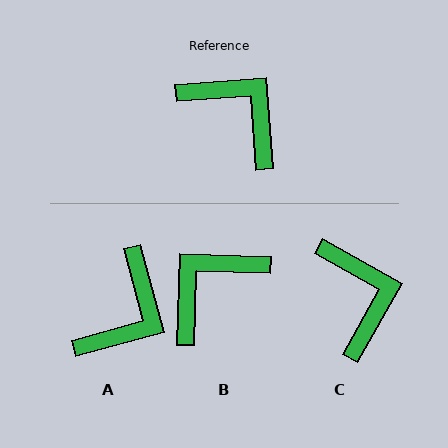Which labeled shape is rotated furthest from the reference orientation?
B, about 84 degrees away.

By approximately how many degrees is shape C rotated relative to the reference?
Approximately 34 degrees clockwise.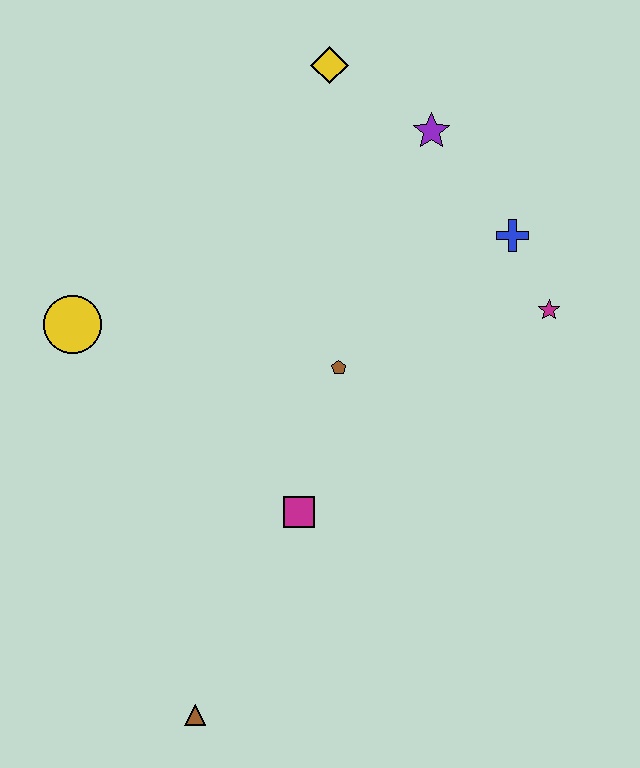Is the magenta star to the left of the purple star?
No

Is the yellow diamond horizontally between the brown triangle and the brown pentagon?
Yes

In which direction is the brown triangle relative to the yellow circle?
The brown triangle is below the yellow circle.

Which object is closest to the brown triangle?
The magenta square is closest to the brown triangle.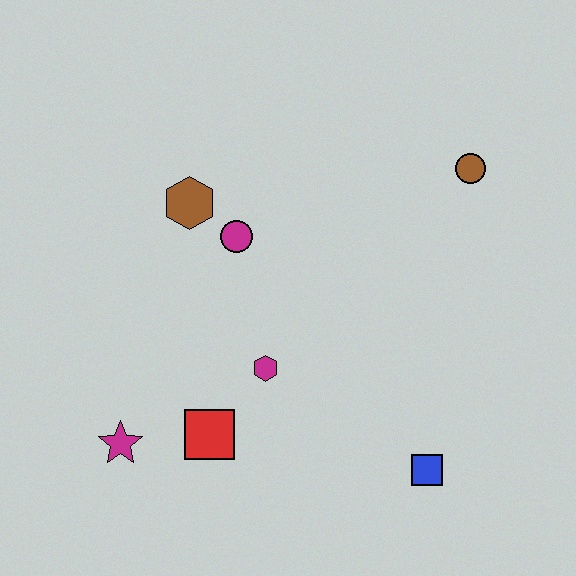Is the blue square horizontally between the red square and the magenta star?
No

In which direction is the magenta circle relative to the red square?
The magenta circle is above the red square.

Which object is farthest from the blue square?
The brown hexagon is farthest from the blue square.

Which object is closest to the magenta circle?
The brown hexagon is closest to the magenta circle.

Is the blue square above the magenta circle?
No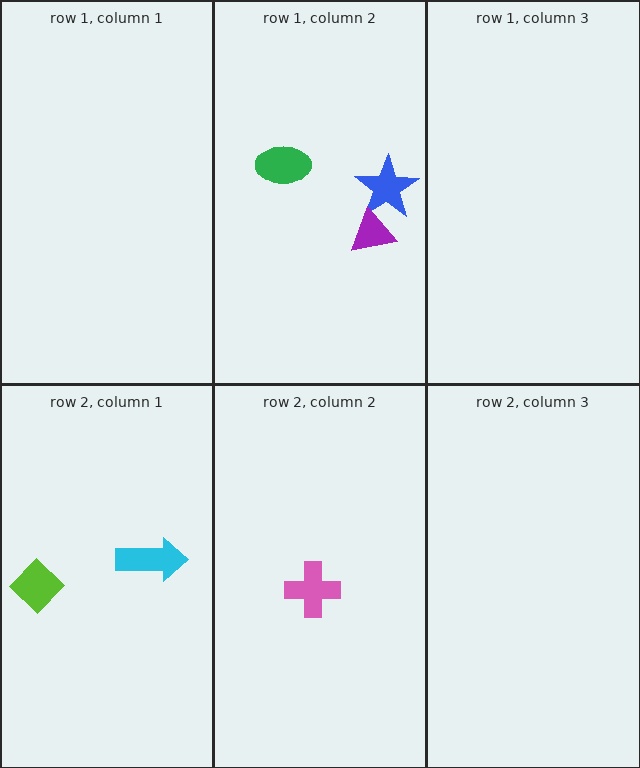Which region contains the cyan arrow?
The row 2, column 1 region.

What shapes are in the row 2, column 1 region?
The lime diamond, the cyan arrow.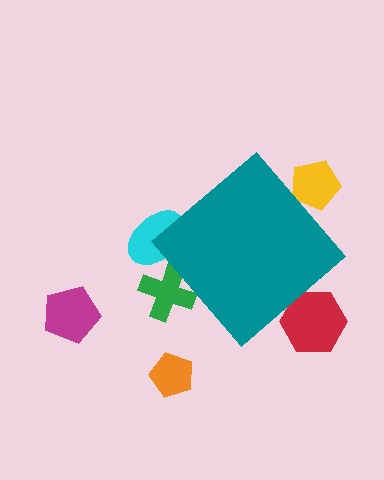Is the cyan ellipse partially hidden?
Yes, the cyan ellipse is partially hidden behind the teal diamond.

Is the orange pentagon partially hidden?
No, the orange pentagon is fully visible.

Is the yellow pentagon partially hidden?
Yes, the yellow pentagon is partially hidden behind the teal diamond.